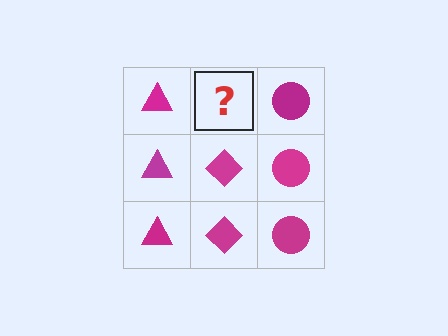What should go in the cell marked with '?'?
The missing cell should contain a magenta diamond.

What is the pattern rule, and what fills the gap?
The rule is that each column has a consistent shape. The gap should be filled with a magenta diamond.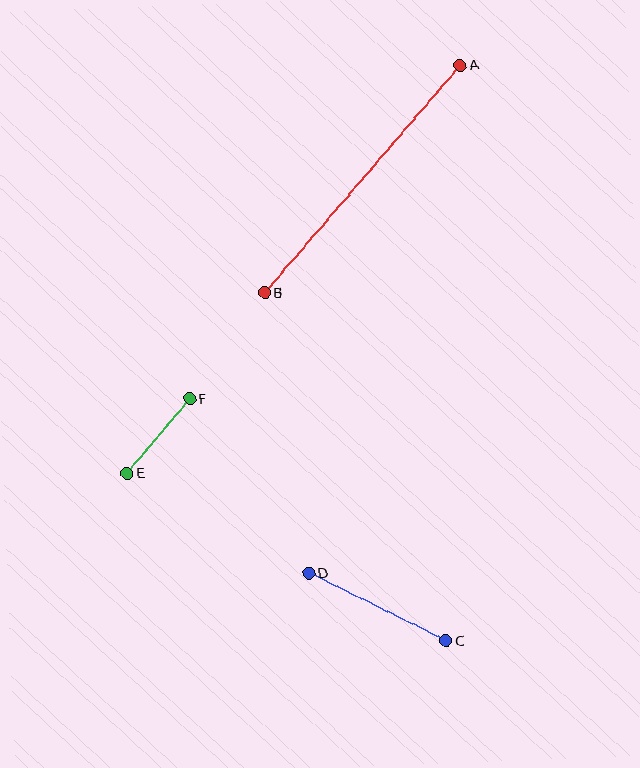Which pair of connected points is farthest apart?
Points A and B are farthest apart.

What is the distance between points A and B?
The distance is approximately 300 pixels.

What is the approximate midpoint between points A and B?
The midpoint is at approximately (362, 179) pixels.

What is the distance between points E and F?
The distance is approximately 97 pixels.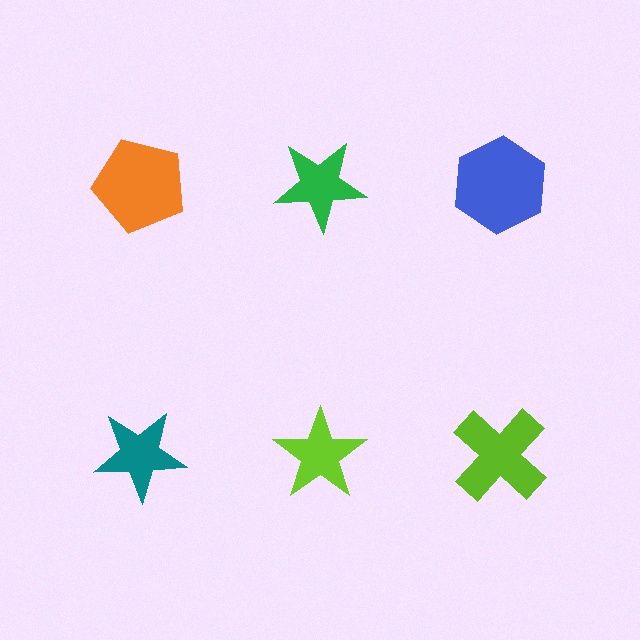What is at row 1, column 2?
A green star.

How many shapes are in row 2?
3 shapes.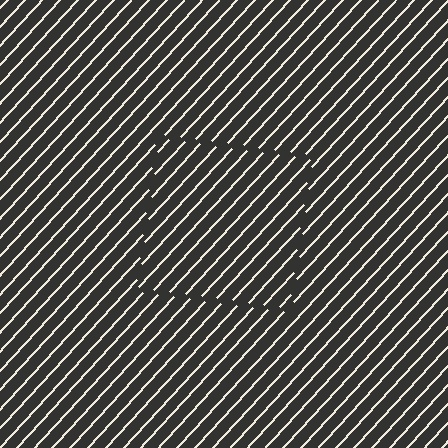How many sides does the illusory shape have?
4 sides — the line-ends trace a square.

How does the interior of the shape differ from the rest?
The interior of the shape contains the same grating, shifted by half a period — the contour is defined by the phase discontinuity where line-ends from the inner and outer gratings abut.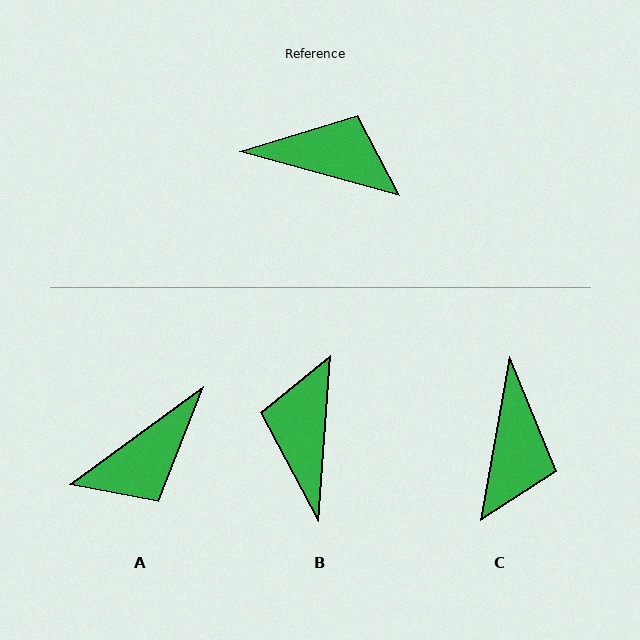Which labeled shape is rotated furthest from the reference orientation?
A, about 129 degrees away.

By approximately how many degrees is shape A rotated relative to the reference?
Approximately 129 degrees clockwise.